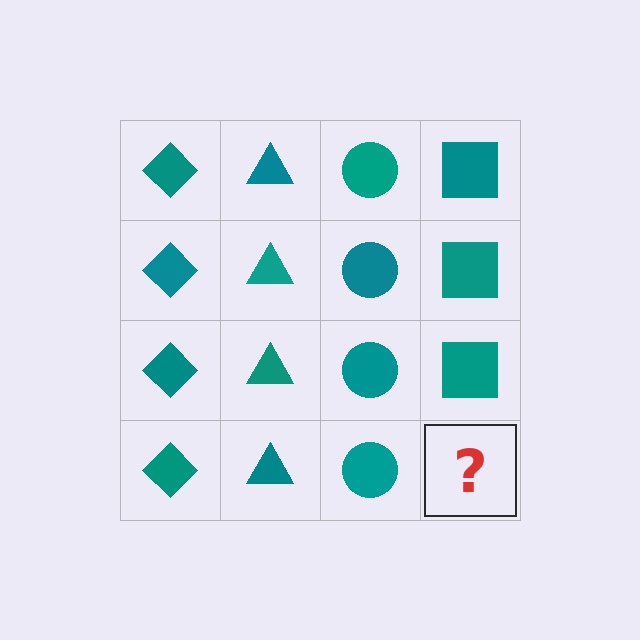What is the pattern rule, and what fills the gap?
The rule is that each column has a consistent shape. The gap should be filled with a teal square.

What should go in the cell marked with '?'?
The missing cell should contain a teal square.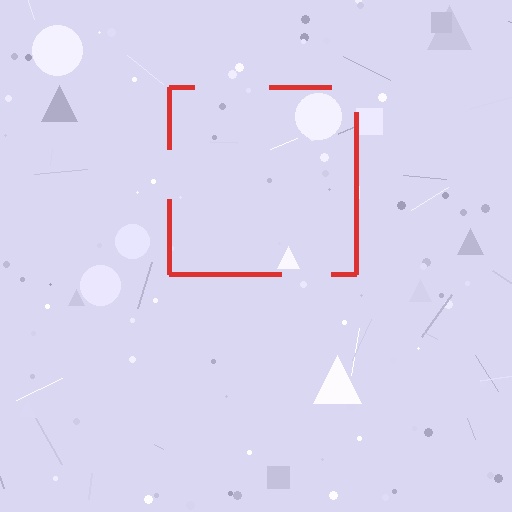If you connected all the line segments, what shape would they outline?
They would outline a square.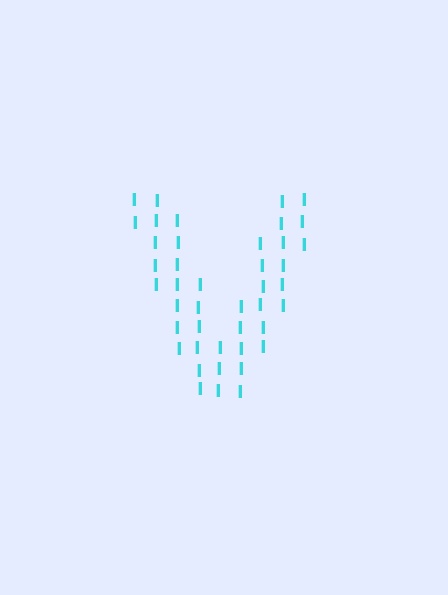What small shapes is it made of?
It is made of small letter I's.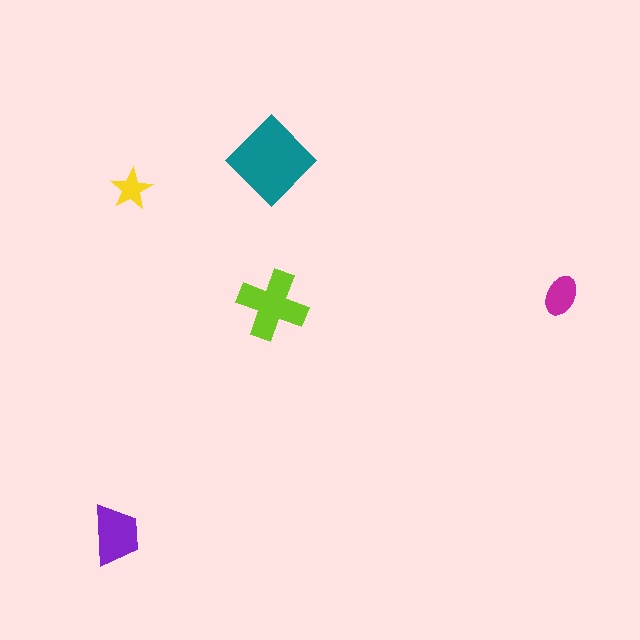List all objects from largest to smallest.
The teal diamond, the lime cross, the purple trapezoid, the magenta ellipse, the yellow star.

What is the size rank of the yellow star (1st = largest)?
5th.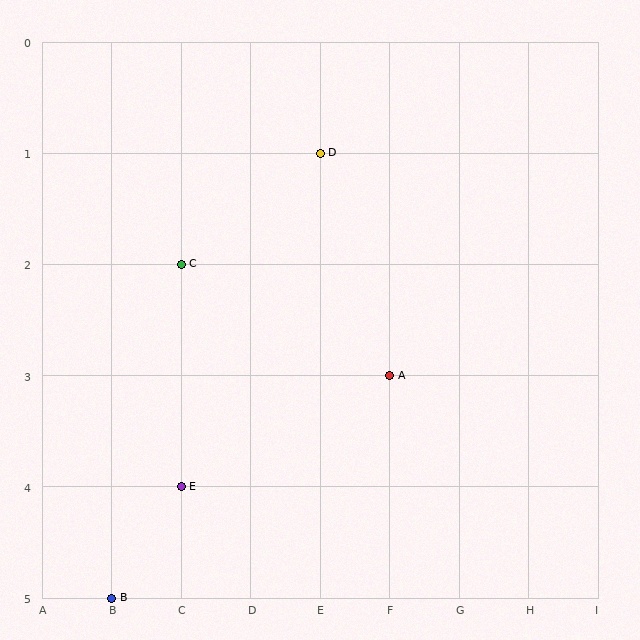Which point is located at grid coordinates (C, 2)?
Point C is at (C, 2).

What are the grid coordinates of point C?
Point C is at grid coordinates (C, 2).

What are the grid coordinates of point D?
Point D is at grid coordinates (E, 1).